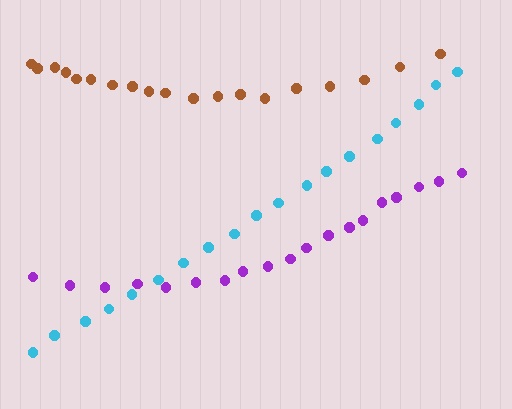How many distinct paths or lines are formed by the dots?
There are 3 distinct paths.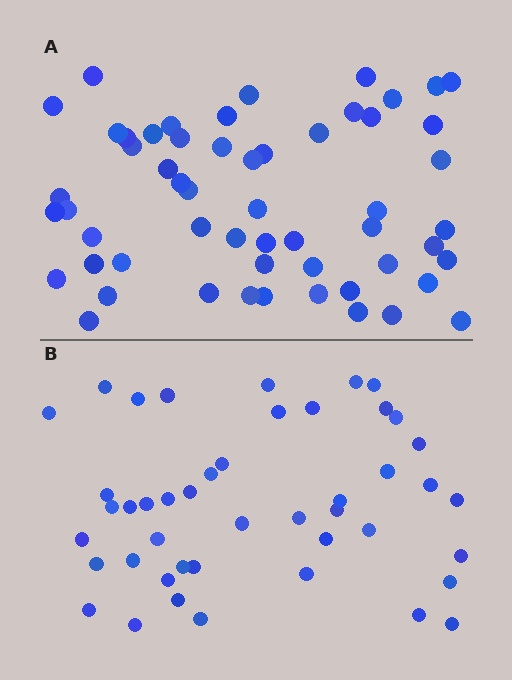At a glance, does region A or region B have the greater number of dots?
Region A (the top region) has more dots.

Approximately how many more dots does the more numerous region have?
Region A has roughly 12 or so more dots than region B.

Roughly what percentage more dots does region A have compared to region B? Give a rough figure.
About 25% more.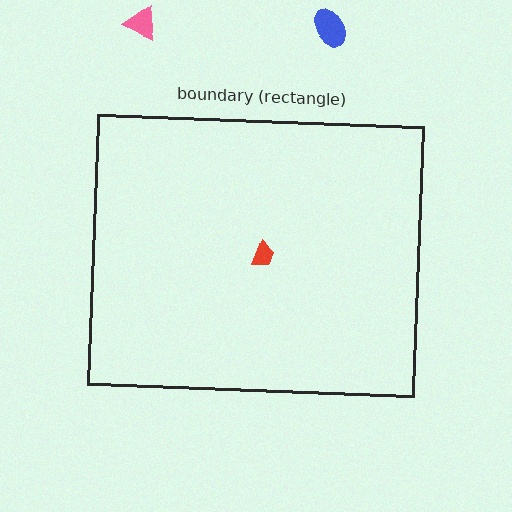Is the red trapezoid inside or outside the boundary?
Inside.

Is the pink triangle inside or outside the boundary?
Outside.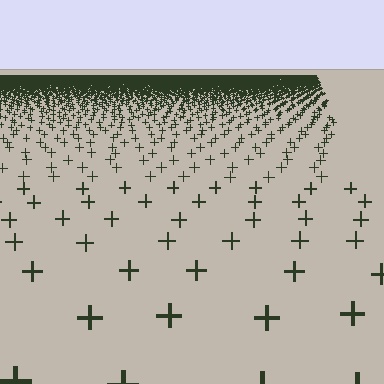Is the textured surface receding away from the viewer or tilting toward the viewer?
The surface is receding away from the viewer. Texture elements get smaller and denser toward the top.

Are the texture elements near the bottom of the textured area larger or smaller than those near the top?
Larger. Near the bottom, elements are closer to the viewer and appear at a bigger on-screen size.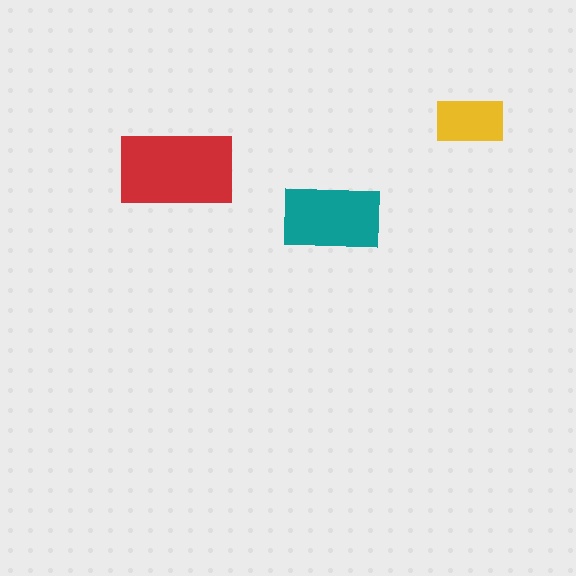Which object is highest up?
The yellow rectangle is topmost.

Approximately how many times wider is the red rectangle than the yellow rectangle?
About 1.5 times wider.